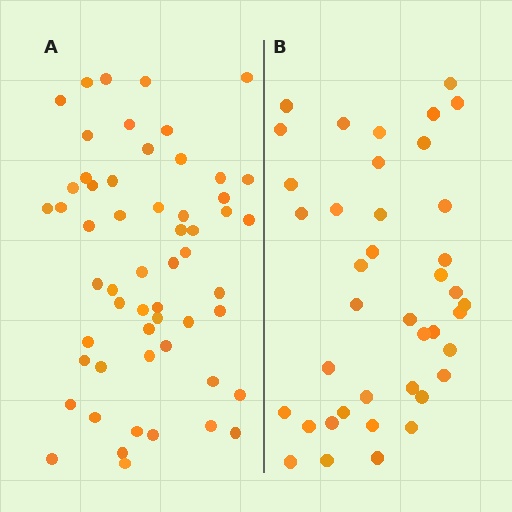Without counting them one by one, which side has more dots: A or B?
Region A (the left region) has more dots.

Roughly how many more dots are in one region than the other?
Region A has approximately 15 more dots than region B.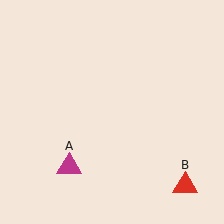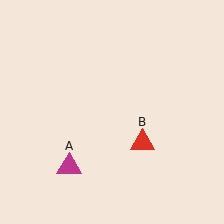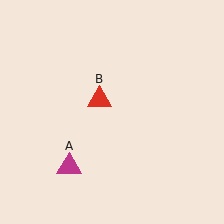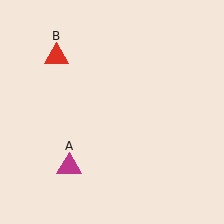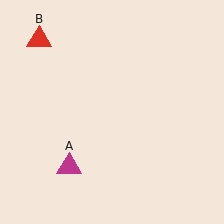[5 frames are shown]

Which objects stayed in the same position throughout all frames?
Magenta triangle (object A) remained stationary.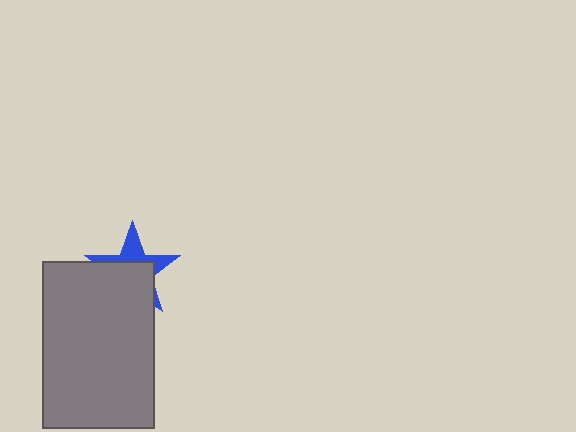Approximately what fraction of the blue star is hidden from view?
Roughly 61% of the blue star is hidden behind the gray rectangle.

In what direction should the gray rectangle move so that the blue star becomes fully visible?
The gray rectangle should move down. That is the shortest direction to clear the overlap and leave the blue star fully visible.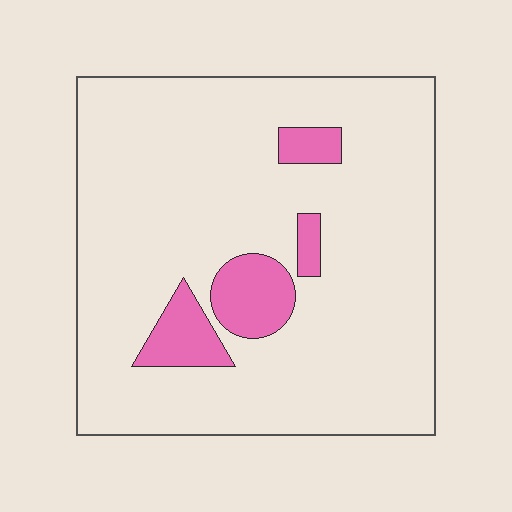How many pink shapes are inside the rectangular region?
4.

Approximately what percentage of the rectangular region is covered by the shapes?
Approximately 10%.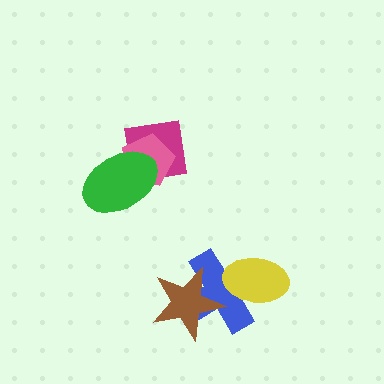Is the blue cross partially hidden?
Yes, it is partially covered by another shape.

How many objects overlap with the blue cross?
2 objects overlap with the blue cross.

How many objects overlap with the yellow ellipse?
1 object overlaps with the yellow ellipse.